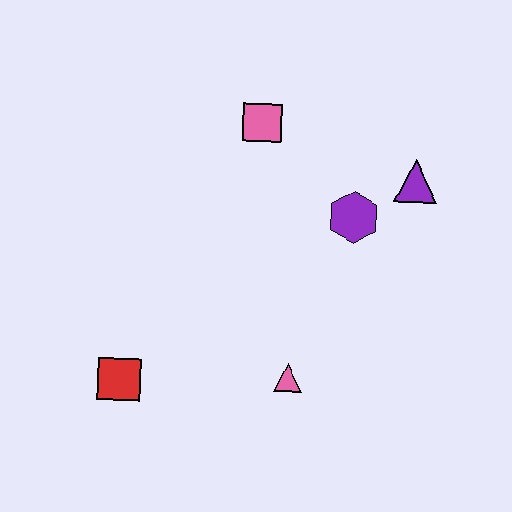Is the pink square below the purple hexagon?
No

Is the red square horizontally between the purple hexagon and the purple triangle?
No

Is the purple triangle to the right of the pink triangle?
Yes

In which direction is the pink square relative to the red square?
The pink square is above the red square.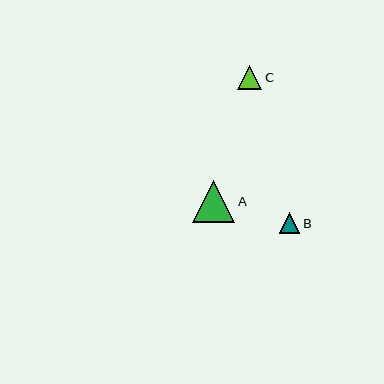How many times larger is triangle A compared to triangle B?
Triangle A is approximately 2.1 times the size of triangle B.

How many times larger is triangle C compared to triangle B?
Triangle C is approximately 1.2 times the size of triangle B.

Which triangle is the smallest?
Triangle B is the smallest with a size of approximately 21 pixels.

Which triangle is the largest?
Triangle A is the largest with a size of approximately 42 pixels.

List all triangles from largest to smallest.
From largest to smallest: A, C, B.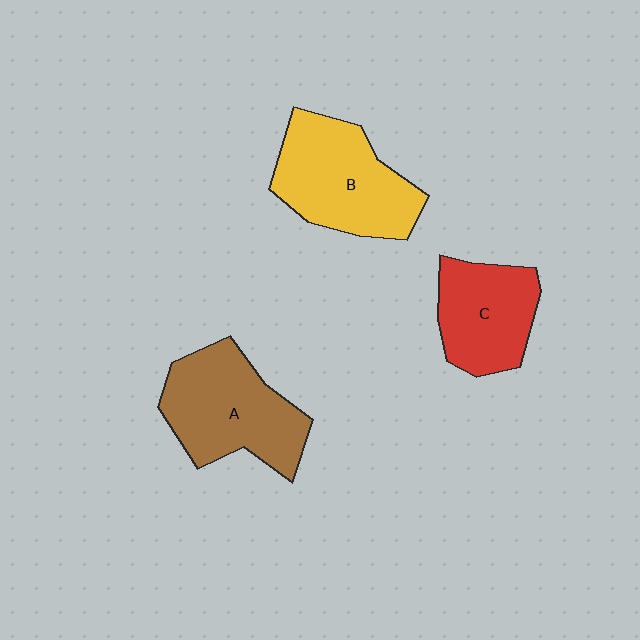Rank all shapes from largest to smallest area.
From largest to smallest: A (brown), B (yellow), C (red).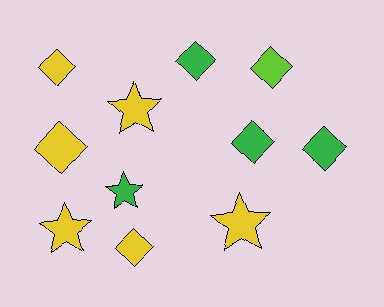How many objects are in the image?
There are 11 objects.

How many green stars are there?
There is 1 green star.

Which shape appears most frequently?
Diamond, with 7 objects.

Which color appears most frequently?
Yellow, with 6 objects.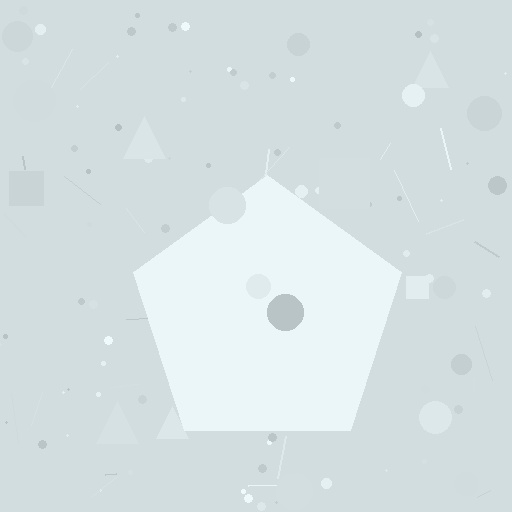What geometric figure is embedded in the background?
A pentagon is embedded in the background.